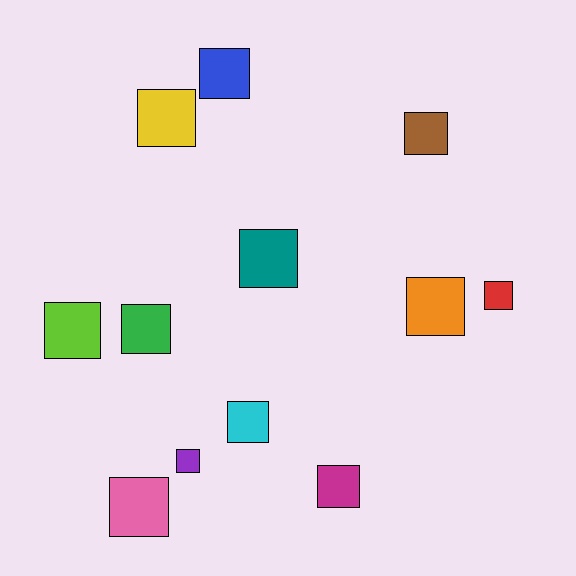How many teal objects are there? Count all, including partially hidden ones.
There is 1 teal object.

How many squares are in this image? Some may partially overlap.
There are 12 squares.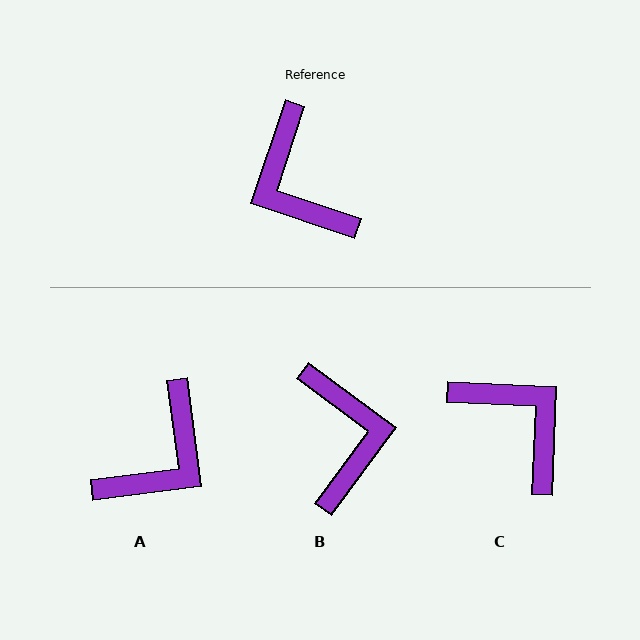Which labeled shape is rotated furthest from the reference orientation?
C, about 164 degrees away.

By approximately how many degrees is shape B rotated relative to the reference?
Approximately 162 degrees counter-clockwise.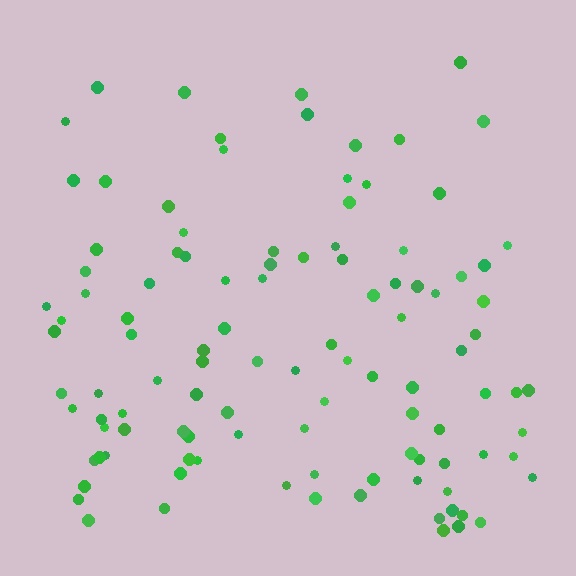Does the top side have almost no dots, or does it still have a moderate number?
Still a moderate number, just noticeably fewer than the bottom.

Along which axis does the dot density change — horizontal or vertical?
Vertical.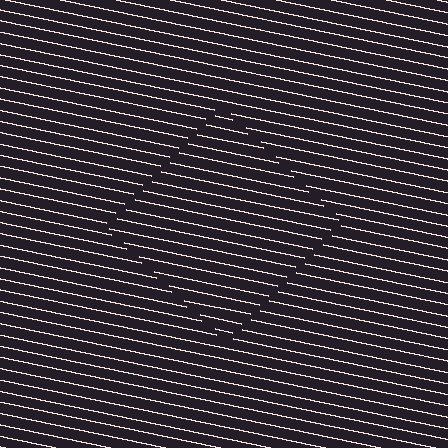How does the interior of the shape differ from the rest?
The interior of the shape contains the same grating, shifted by half a period — the contour is defined by the phase discontinuity where line-ends from the inner and outer gratings abut.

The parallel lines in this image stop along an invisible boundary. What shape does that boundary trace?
An illusory square. The interior of the shape contains the same grating, shifted by half a period — the contour is defined by the phase discontinuity where line-ends from the inner and outer gratings abut.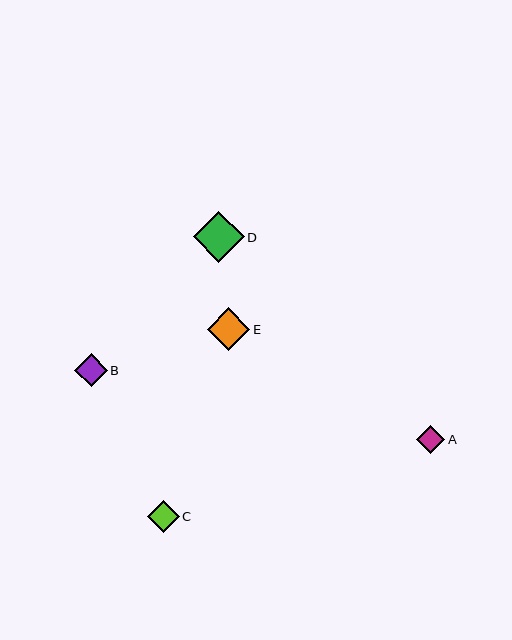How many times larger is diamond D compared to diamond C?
Diamond D is approximately 1.6 times the size of diamond C.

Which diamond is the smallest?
Diamond A is the smallest with a size of approximately 28 pixels.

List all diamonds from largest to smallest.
From largest to smallest: D, E, B, C, A.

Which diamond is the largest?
Diamond D is the largest with a size of approximately 51 pixels.